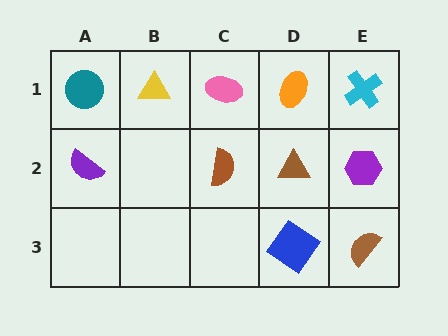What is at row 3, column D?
A blue diamond.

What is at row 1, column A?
A teal circle.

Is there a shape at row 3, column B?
No, that cell is empty.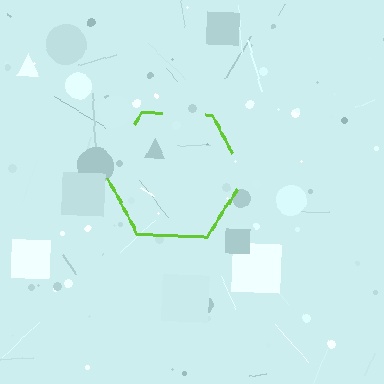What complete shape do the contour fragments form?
The contour fragments form a hexagon.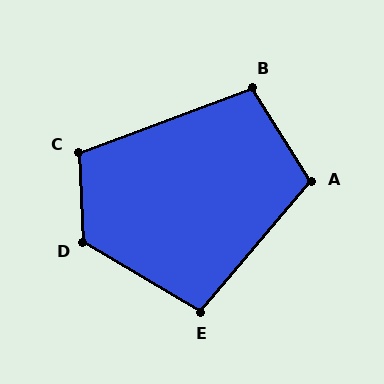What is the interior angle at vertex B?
Approximately 102 degrees (obtuse).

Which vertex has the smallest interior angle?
E, at approximately 100 degrees.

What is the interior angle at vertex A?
Approximately 107 degrees (obtuse).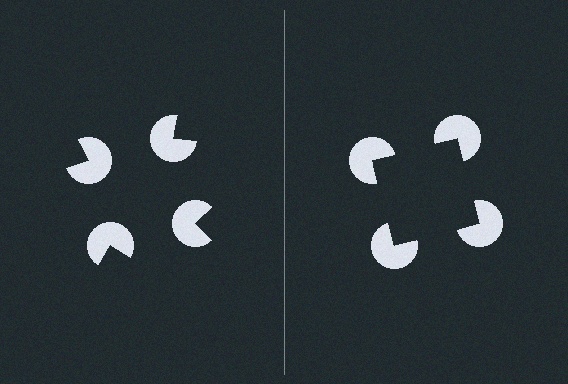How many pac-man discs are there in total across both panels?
8 — 4 on each side.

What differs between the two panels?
The pac-man discs are positioned identically on both sides; only the wedge orientations differ. On the right they align to a square; on the left they are misaligned.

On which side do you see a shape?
An illusory square appears on the right side. On the left side the wedge cuts are rotated, so no coherent shape forms.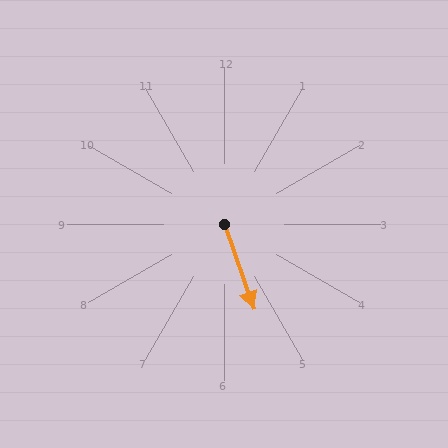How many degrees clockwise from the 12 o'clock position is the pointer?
Approximately 161 degrees.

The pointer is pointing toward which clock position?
Roughly 5 o'clock.